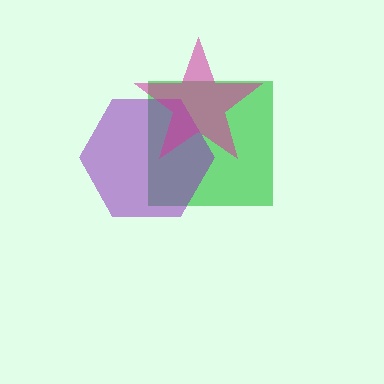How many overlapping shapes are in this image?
There are 3 overlapping shapes in the image.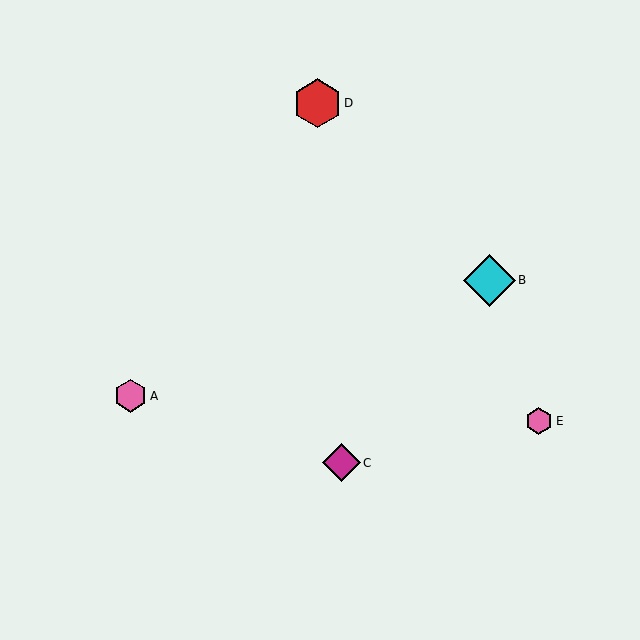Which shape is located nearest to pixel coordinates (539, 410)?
The pink hexagon (labeled E) at (539, 421) is nearest to that location.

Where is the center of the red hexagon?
The center of the red hexagon is at (317, 103).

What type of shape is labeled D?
Shape D is a red hexagon.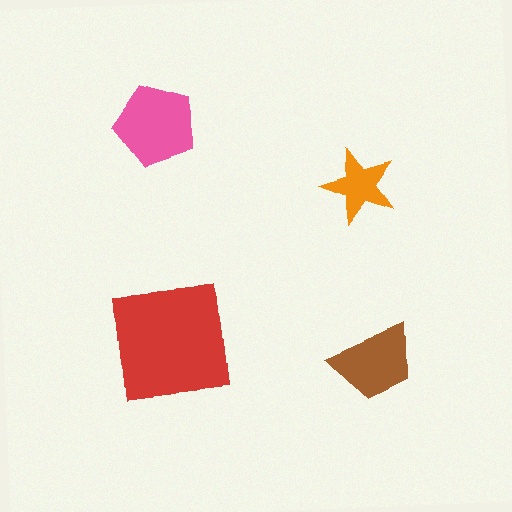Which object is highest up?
The pink pentagon is topmost.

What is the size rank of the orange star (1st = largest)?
4th.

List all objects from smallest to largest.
The orange star, the brown trapezoid, the pink pentagon, the red square.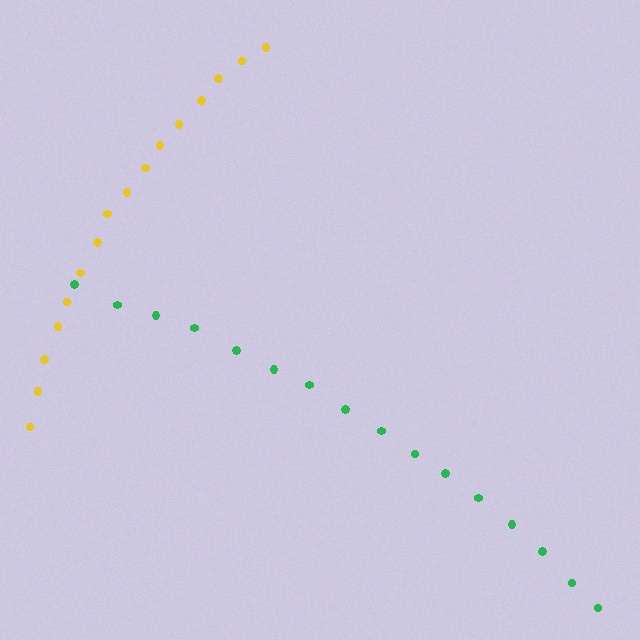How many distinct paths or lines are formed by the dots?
There are 2 distinct paths.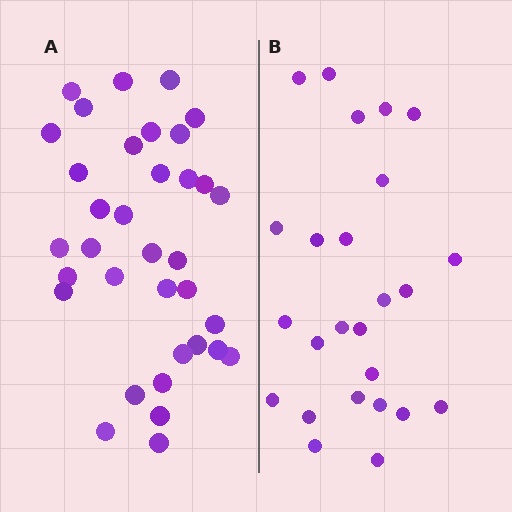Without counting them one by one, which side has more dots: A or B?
Region A (the left region) has more dots.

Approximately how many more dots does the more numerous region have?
Region A has roughly 10 or so more dots than region B.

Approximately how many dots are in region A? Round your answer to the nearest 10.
About 40 dots. (The exact count is 35, which rounds to 40.)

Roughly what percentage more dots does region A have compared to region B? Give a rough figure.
About 40% more.